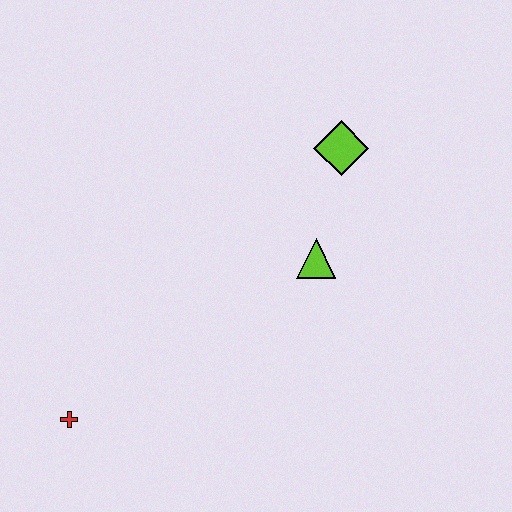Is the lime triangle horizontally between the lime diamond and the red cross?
Yes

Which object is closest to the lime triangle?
The lime diamond is closest to the lime triangle.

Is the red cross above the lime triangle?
No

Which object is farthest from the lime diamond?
The red cross is farthest from the lime diamond.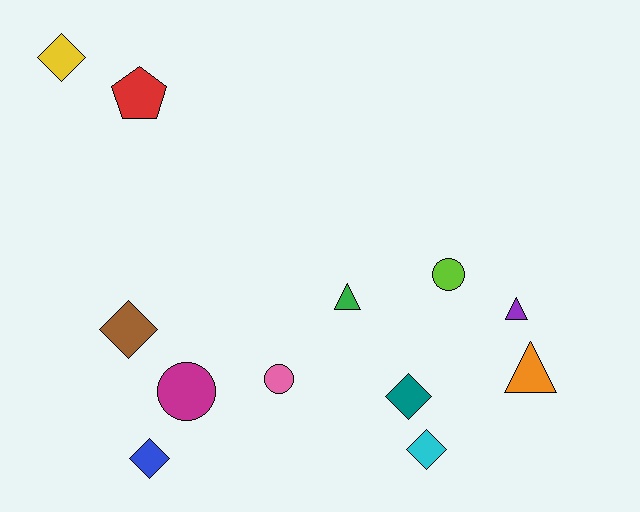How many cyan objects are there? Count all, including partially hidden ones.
There is 1 cyan object.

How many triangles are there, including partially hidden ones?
There are 3 triangles.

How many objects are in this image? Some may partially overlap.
There are 12 objects.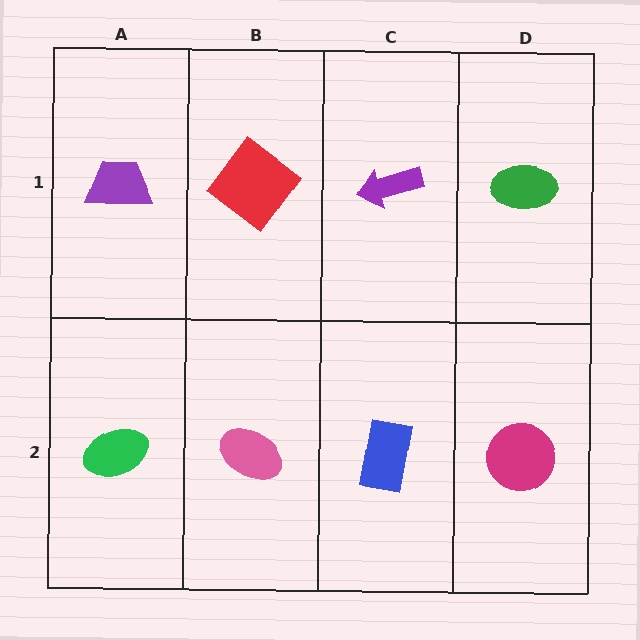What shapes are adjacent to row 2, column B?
A red diamond (row 1, column B), a green ellipse (row 2, column A), a blue rectangle (row 2, column C).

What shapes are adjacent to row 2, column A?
A purple trapezoid (row 1, column A), a pink ellipse (row 2, column B).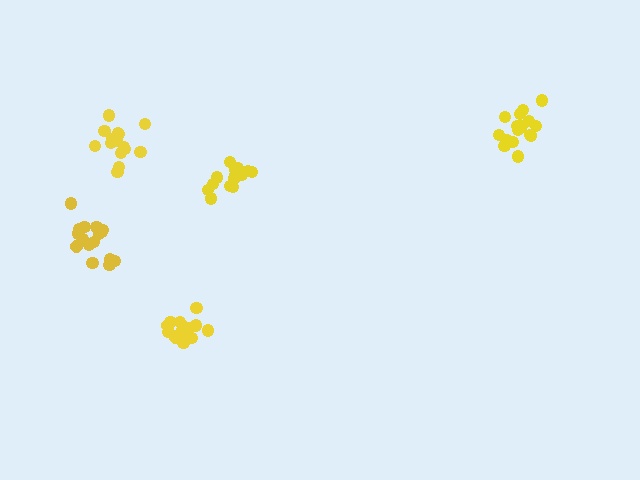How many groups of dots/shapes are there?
There are 5 groups.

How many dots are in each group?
Group 1: 15 dots, Group 2: 17 dots, Group 3: 18 dots, Group 4: 16 dots, Group 5: 14 dots (80 total).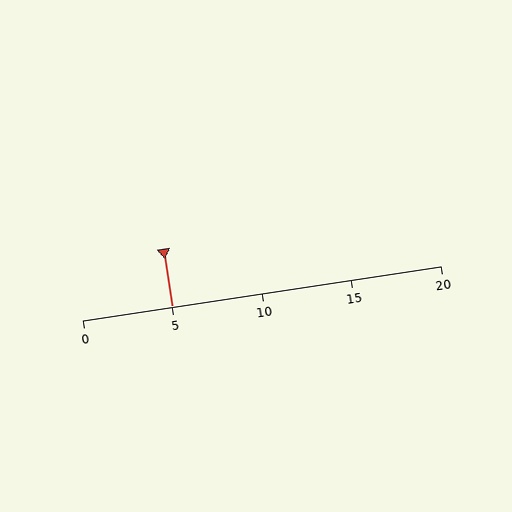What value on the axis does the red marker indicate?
The marker indicates approximately 5.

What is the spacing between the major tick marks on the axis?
The major ticks are spaced 5 apart.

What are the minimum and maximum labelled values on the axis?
The axis runs from 0 to 20.